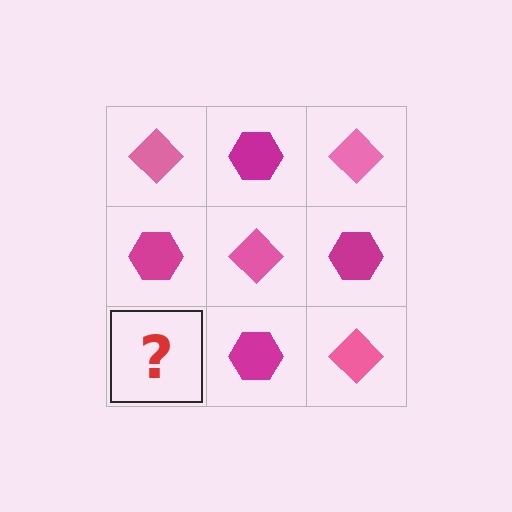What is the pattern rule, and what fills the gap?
The rule is that it alternates pink diamond and magenta hexagon in a checkerboard pattern. The gap should be filled with a pink diamond.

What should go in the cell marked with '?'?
The missing cell should contain a pink diamond.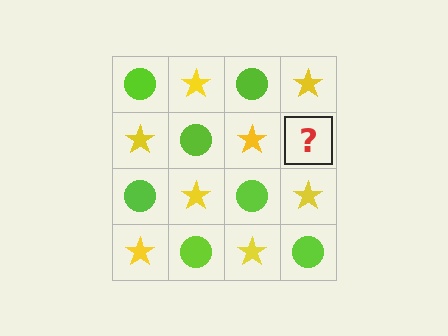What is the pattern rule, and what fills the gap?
The rule is that it alternates lime circle and yellow star in a checkerboard pattern. The gap should be filled with a lime circle.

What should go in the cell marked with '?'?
The missing cell should contain a lime circle.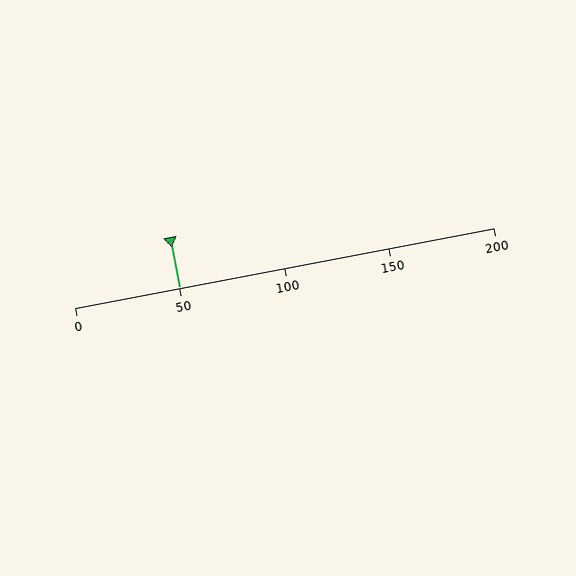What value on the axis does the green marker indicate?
The marker indicates approximately 50.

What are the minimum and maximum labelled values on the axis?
The axis runs from 0 to 200.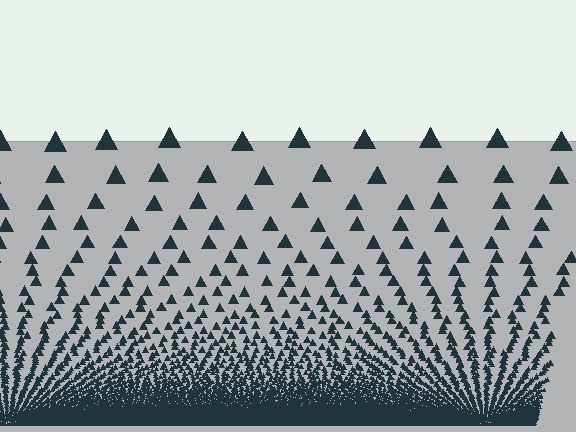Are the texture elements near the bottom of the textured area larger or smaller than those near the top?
Smaller. The gradient is inverted — elements near the bottom are smaller and denser.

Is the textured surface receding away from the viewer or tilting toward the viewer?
The surface appears to tilt toward the viewer. Texture elements get larger and sparser toward the top.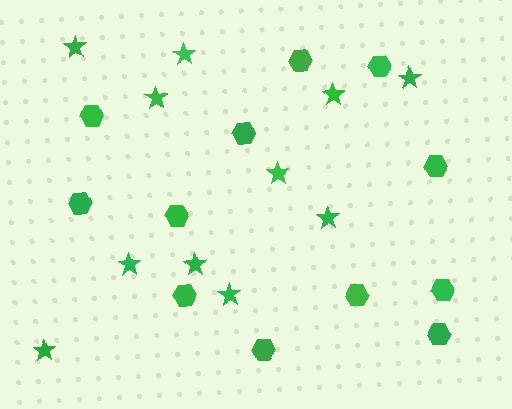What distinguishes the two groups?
There are 2 groups: one group of hexagons (12) and one group of stars (11).